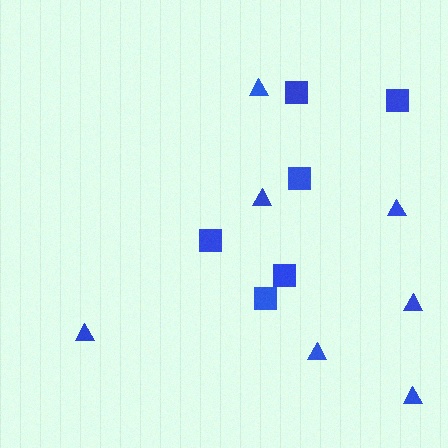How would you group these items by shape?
There are 2 groups: one group of squares (6) and one group of triangles (7).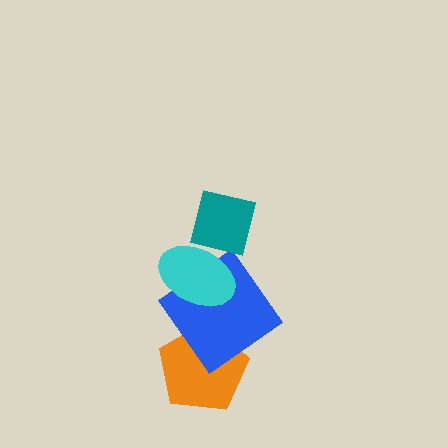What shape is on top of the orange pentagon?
The blue diamond is on top of the orange pentagon.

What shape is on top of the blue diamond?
The cyan ellipse is on top of the blue diamond.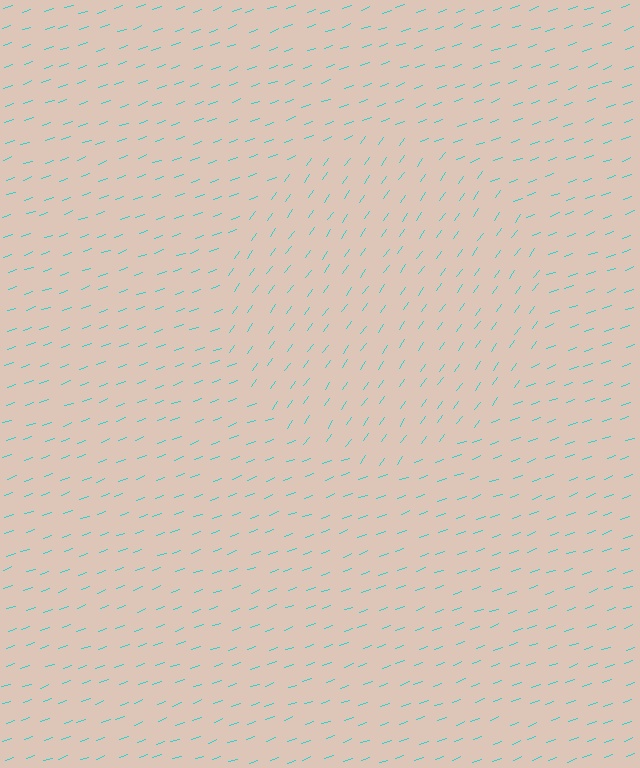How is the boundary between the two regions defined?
The boundary is defined purely by a change in line orientation (approximately 35 degrees difference). All lines are the same color and thickness.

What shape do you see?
I see a circle.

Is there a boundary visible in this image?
Yes, there is a texture boundary formed by a change in line orientation.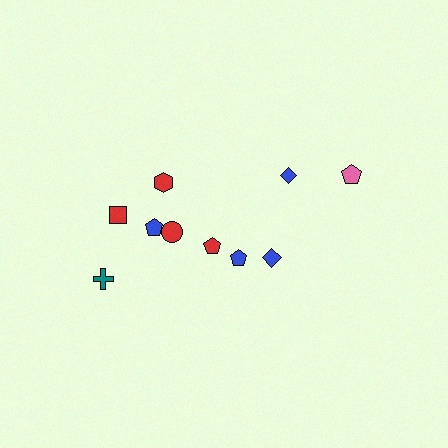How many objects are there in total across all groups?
There are 10 objects.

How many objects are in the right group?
There are 4 objects.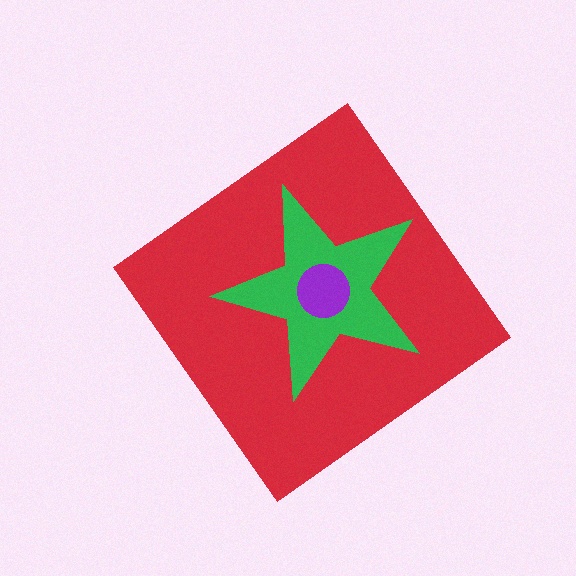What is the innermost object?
The purple circle.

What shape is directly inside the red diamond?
The green star.